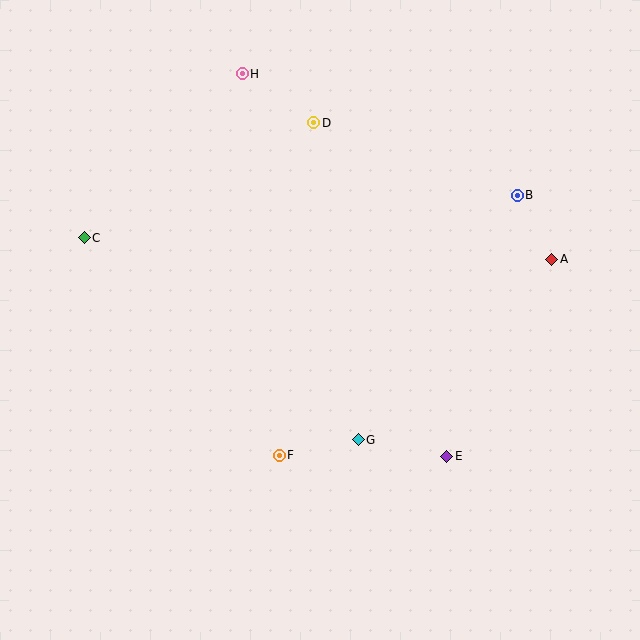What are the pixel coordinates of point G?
Point G is at (358, 440).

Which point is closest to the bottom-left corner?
Point F is closest to the bottom-left corner.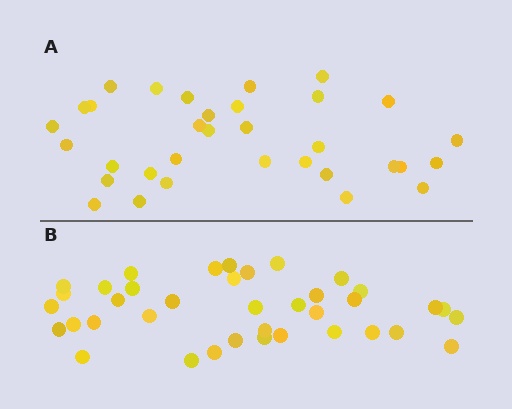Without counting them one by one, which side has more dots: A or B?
Region B (the bottom region) has more dots.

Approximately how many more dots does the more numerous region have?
Region B has about 5 more dots than region A.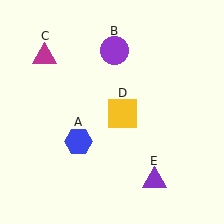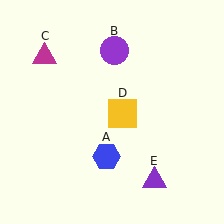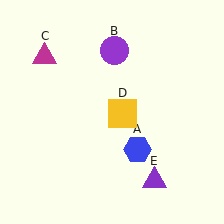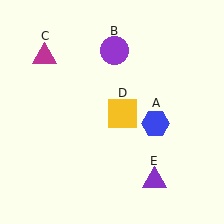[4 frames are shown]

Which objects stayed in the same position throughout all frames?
Purple circle (object B) and magenta triangle (object C) and yellow square (object D) and purple triangle (object E) remained stationary.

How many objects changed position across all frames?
1 object changed position: blue hexagon (object A).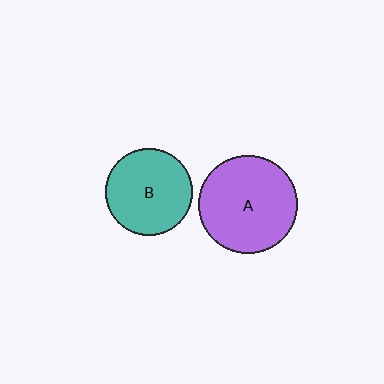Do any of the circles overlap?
No, none of the circles overlap.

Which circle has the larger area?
Circle A (purple).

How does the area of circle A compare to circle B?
Approximately 1.3 times.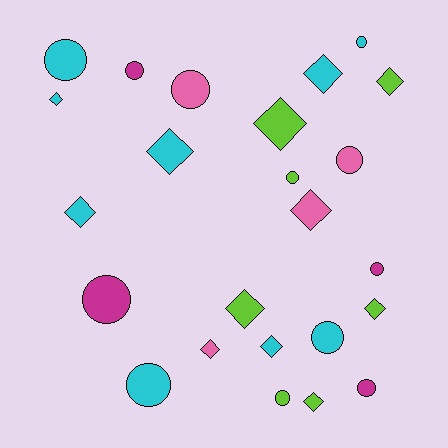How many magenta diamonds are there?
There are no magenta diamonds.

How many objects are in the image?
There are 24 objects.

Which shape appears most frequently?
Diamond, with 12 objects.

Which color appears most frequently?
Cyan, with 9 objects.